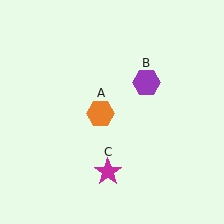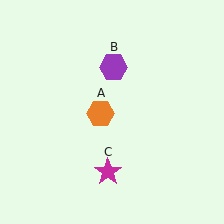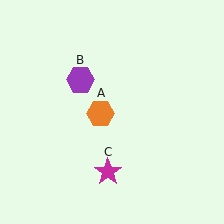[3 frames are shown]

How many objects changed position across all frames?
1 object changed position: purple hexagon (object B).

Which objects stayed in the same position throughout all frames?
Orange hexagon (object A) and magenta star (object C) remained stationary.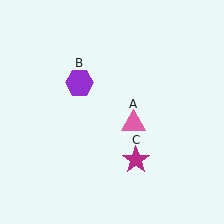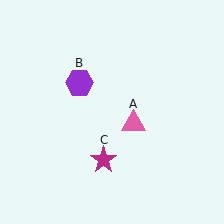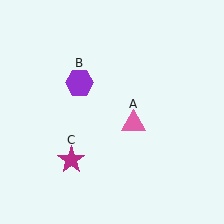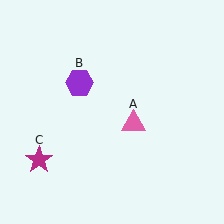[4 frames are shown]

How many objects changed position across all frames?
1 object changed position: magenta star (object C).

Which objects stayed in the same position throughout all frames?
Pink triangle (object A) and purple hexagon (object B) remained stationary.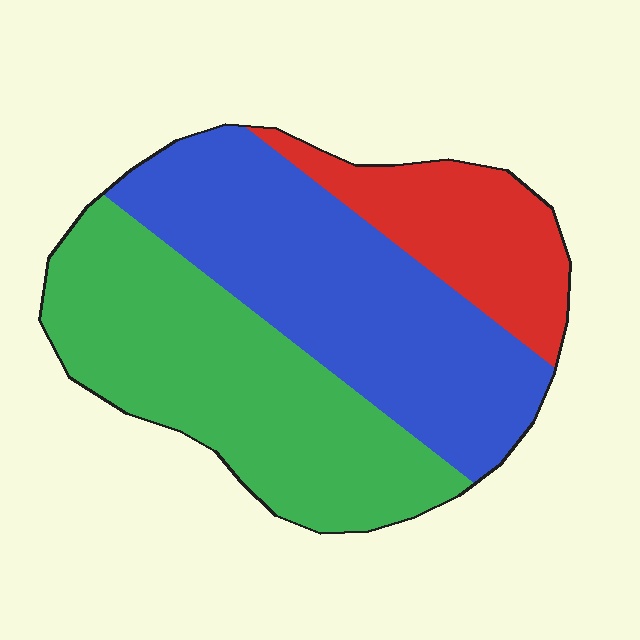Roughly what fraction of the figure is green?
Green covers about 40% of the figure.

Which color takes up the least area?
Red, at roughly 20%.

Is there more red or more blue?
Blue.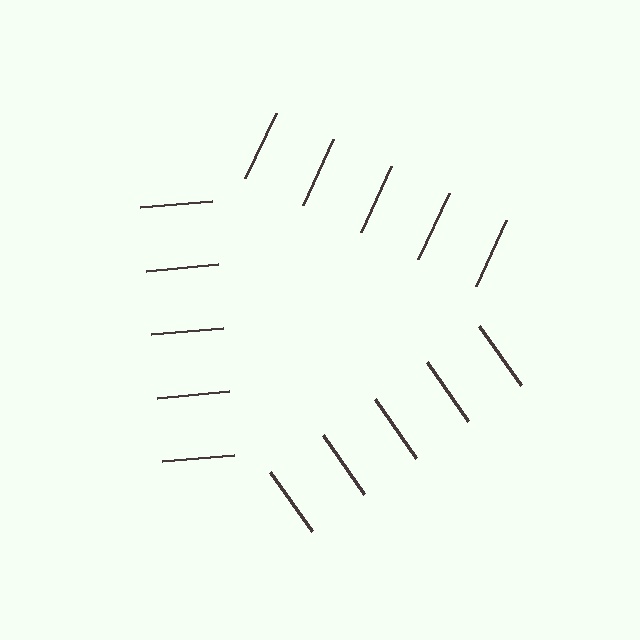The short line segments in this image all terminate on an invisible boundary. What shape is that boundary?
An illusory triangle — the line segments terminate on its edges but no continuous stroke is drawn.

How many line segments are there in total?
15 — 5 along each of the 3 edges.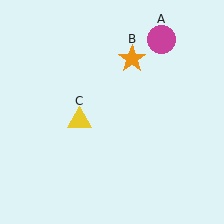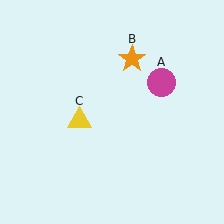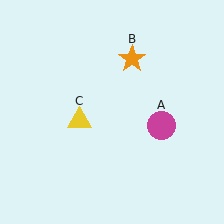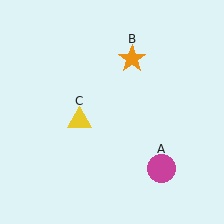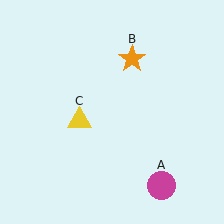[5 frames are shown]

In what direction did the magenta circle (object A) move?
The magenta circle (object A) moved down.